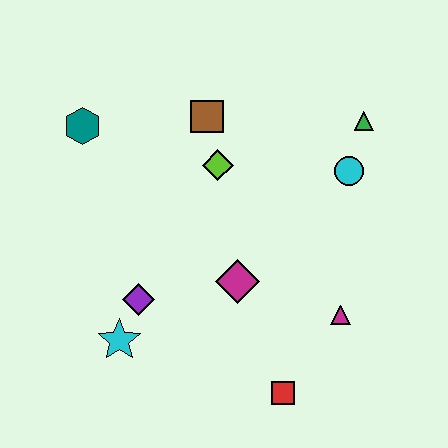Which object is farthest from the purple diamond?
The green triangle is farthest from the purple diamond.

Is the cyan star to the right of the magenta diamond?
No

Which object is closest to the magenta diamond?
The purple diamond is closest to the magenta diamond.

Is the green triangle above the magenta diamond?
Yes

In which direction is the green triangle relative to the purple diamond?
The green triangle is to the right of the purple diamond.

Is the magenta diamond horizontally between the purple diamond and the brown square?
No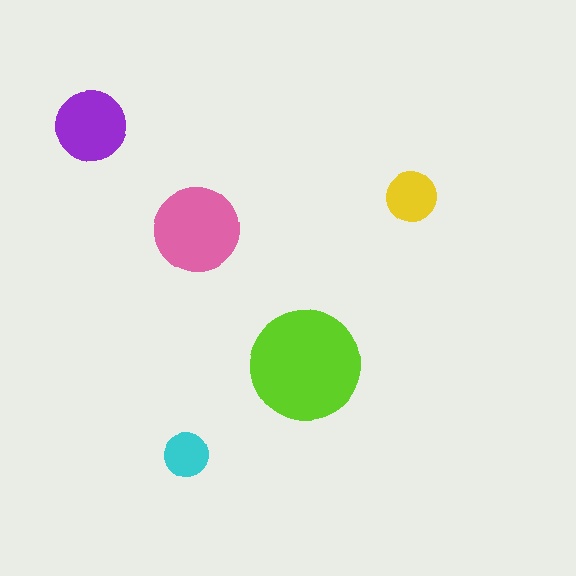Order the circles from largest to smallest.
the lime one, the pink one, the purple one, the yellow one, the cyan one.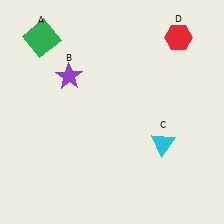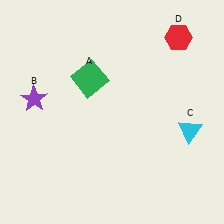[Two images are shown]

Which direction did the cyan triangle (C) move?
The cyan triangle (C) moved right.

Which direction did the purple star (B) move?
The purple star (B) moved left.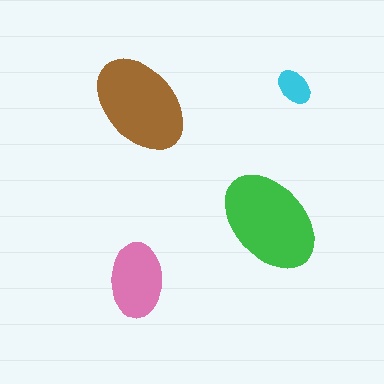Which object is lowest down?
The pink ellipse is bottommost.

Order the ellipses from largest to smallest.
the green one, the brown one, the pink one, the cyan one.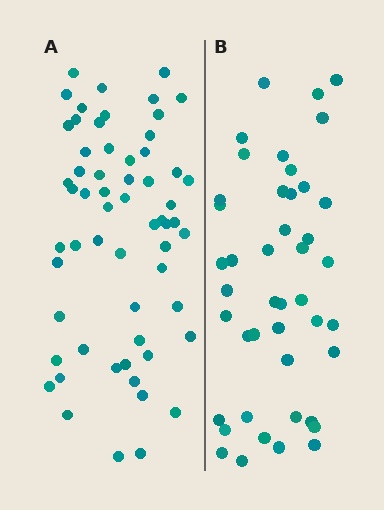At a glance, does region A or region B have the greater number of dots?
Region A (the left region) has more dots.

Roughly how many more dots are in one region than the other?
Region A has approximately 15 more dots than region B.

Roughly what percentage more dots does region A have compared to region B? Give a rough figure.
About 35% more.